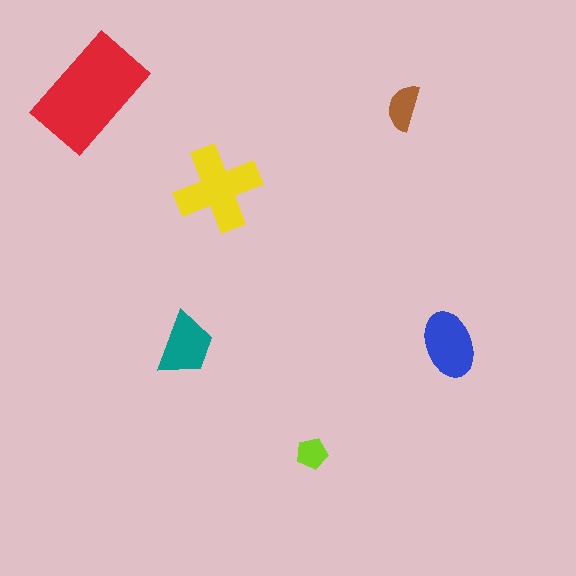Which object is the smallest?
The lime pentagon.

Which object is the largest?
The red rectangle.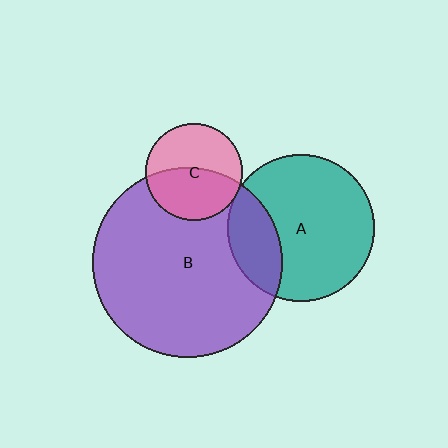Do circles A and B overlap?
Yes.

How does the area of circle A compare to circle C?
Approximately 2.3 times.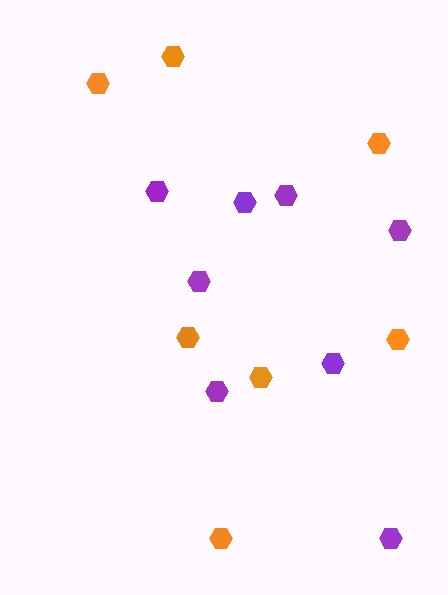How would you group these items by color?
There are 2 groups: one group of purple hexagons (8) and one group of orange hexagons (7).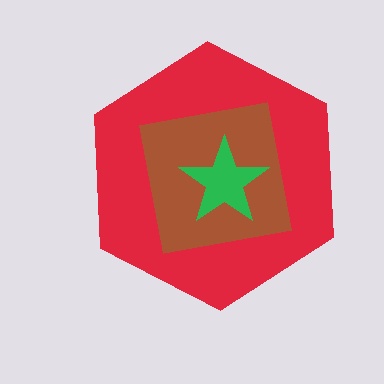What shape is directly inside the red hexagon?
The brown square.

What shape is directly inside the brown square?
The green star.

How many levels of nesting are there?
3.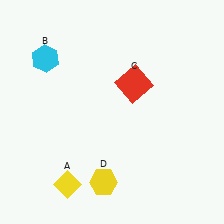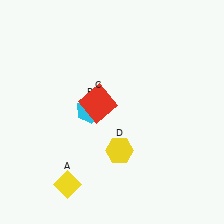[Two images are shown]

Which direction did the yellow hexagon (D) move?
The yellow hexagon (D) moved up.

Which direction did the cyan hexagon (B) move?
The cyan hexagon (B) moved down.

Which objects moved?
The objects that moved are: the cyan hexagon (B), the red square (C), the yellow hexagon (D).